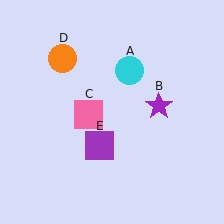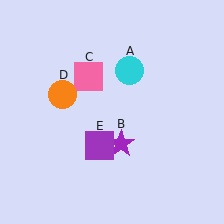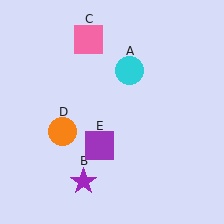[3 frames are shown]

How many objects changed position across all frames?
3 objects changed position: purple star (object B), pink square (object C), orange circle (object D).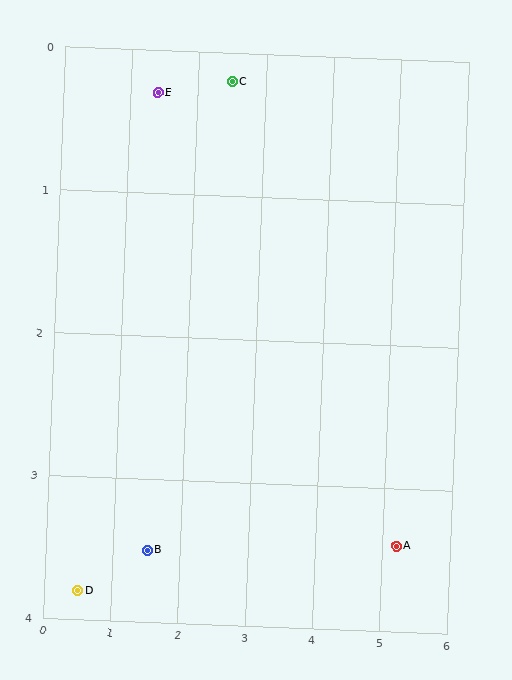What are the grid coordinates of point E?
Point E is at approximately (1.4, 0.3).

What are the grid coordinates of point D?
Point D is at approximately (0.5, 3.8).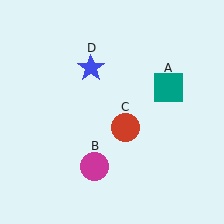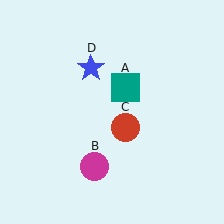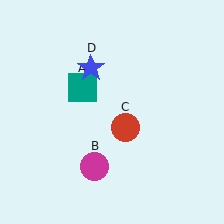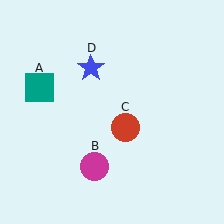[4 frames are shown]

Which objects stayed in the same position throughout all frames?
Magenta circle (object B) and red circle (object C) and blue star (object D) remained stationary.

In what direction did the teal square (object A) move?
The teal square (object A) moved left.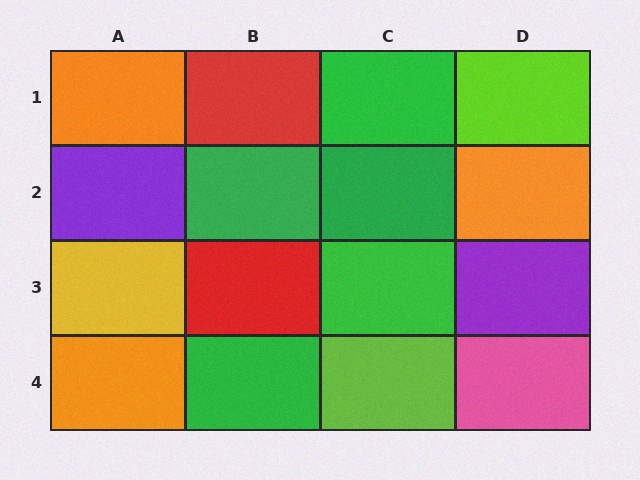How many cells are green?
5 cells are green.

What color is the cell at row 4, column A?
Orange.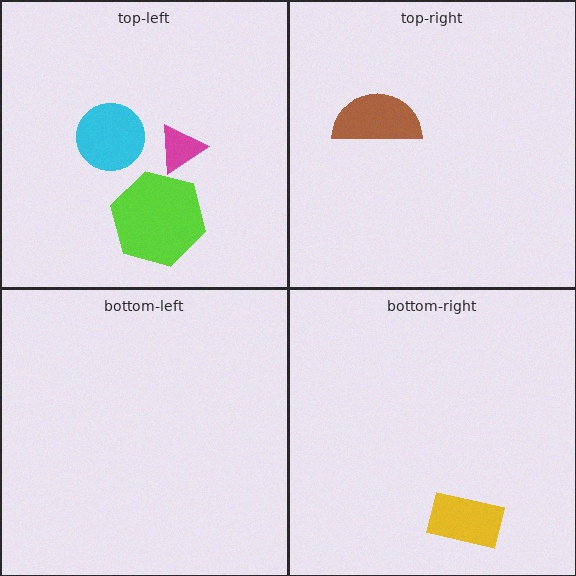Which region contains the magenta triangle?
The top-left region.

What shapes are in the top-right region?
The brown semicircle.